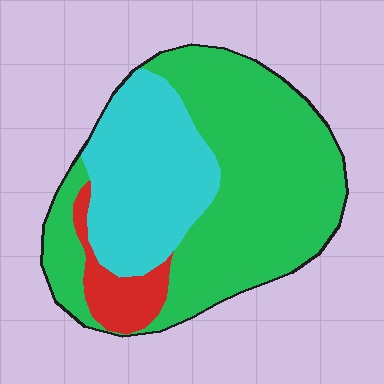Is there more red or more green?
Green.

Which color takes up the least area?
Red, at roughly 10%.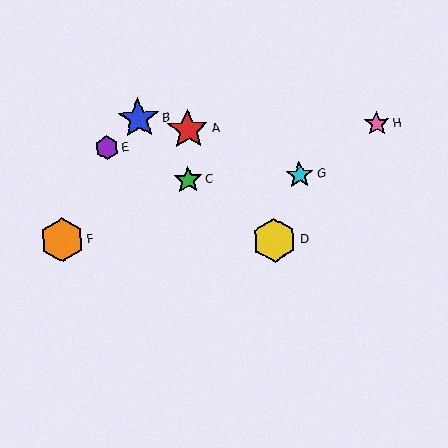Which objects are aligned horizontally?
Objects C, G are aligned horizontally.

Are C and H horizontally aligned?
No, C is at y≈180 and H is at y≈124.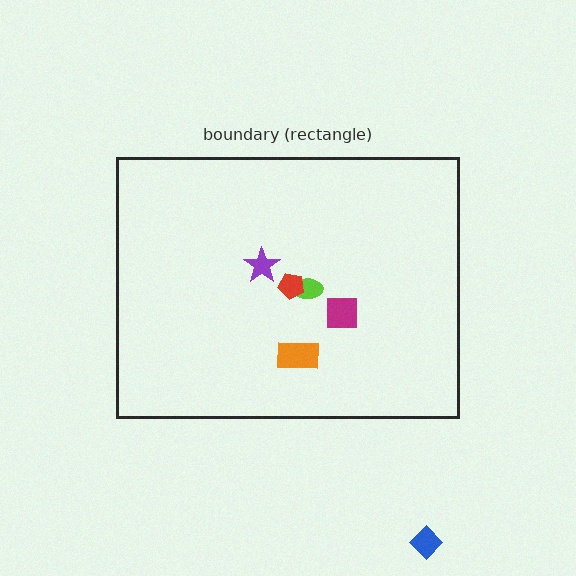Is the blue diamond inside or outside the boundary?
Outside.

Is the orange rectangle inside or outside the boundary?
Inside.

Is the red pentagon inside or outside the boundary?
Inside.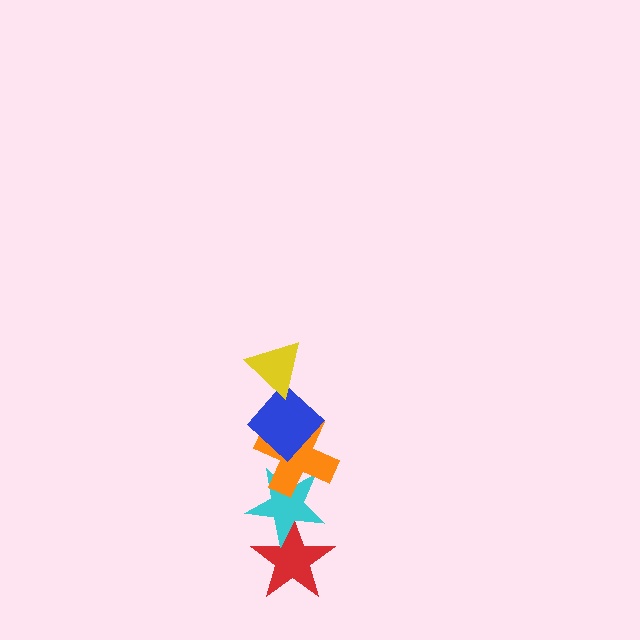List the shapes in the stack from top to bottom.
From top to bottom: the yellow triangle, the blue diamond, the orange cross, the cyan star, the red star.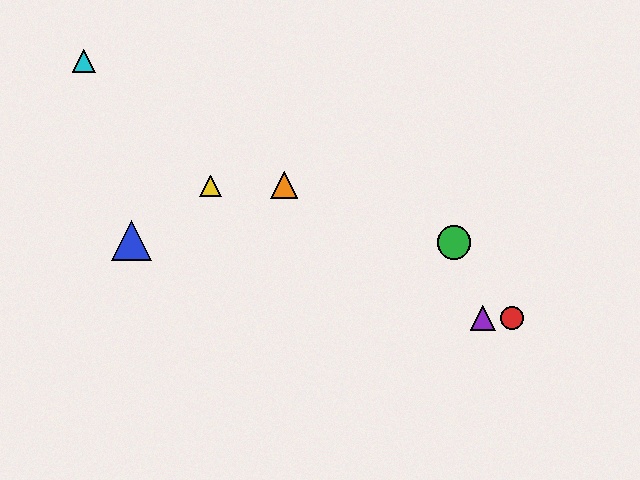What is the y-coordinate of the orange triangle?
The orange triangle is at y≈185.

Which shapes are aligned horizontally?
The red circle, the purple triangle are aligned horizontally.